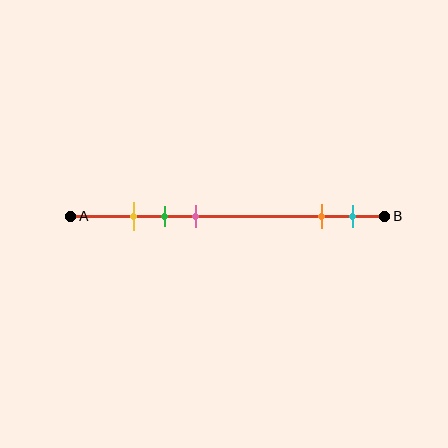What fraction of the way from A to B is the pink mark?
The pink mark is approximately 40% (0.4) of the way from A to B.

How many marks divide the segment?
There are 5 marks dividing the segment.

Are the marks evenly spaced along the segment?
No, the marks are not evenly spaced.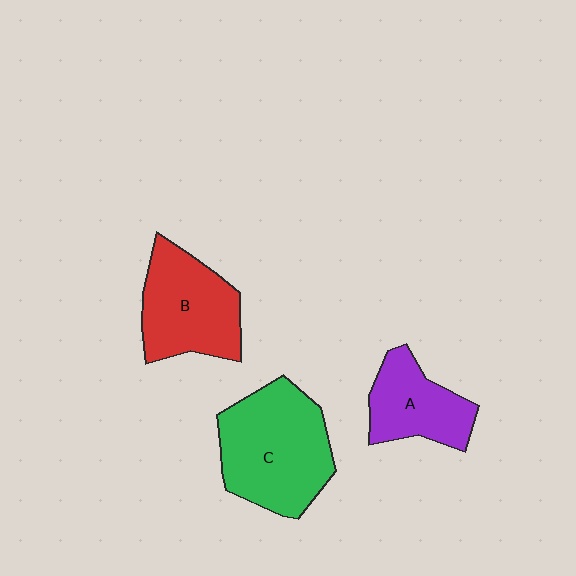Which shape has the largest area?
Shape C (green).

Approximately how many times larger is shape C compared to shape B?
Approximately 1.3 times.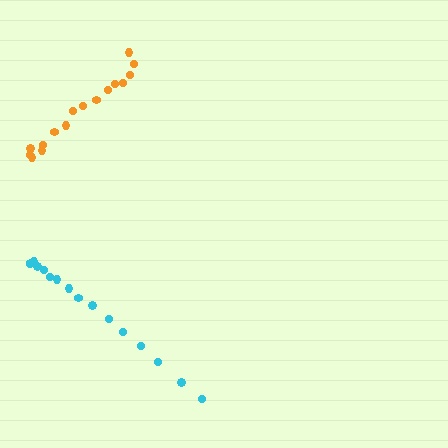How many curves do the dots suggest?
There are 2 distinct paths.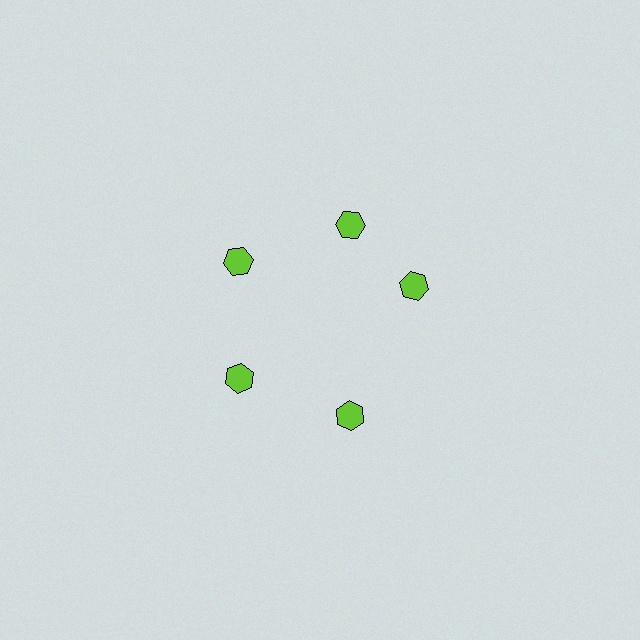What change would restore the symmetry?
The symmetry would be restored by rotating it back into even spacing with its neighbors so that all 5 hexagons sit at equal angles and equal distance from the center.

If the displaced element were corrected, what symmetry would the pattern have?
It would have 5-fold rotational symmetry — the pattern would map onto itself every 72 degrees.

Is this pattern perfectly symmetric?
No. The 5 lime hexagons are arranged in a ring, but one element near the 3 o'clock position is rotated out of alignment along the ring, breaking the 5-fold rotational symmetry.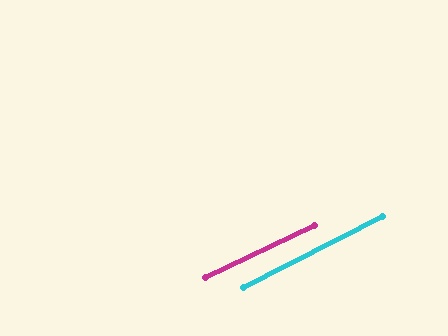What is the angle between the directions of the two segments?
Approximately 2 degrees.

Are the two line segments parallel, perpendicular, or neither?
Parallel — their directions differ by only 1.8°.